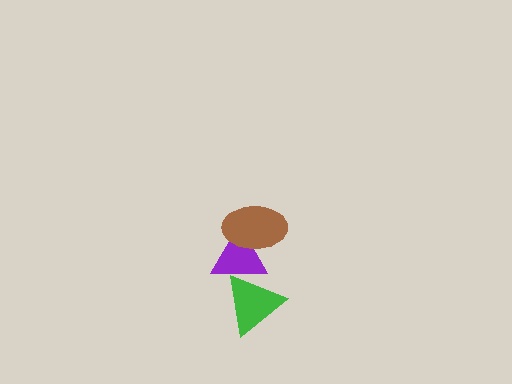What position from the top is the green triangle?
The green triangle is 3rd from the top.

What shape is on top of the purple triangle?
The brown ellipse is on top of the purple triangle.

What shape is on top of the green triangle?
The purple triangle is on top of the green triangle.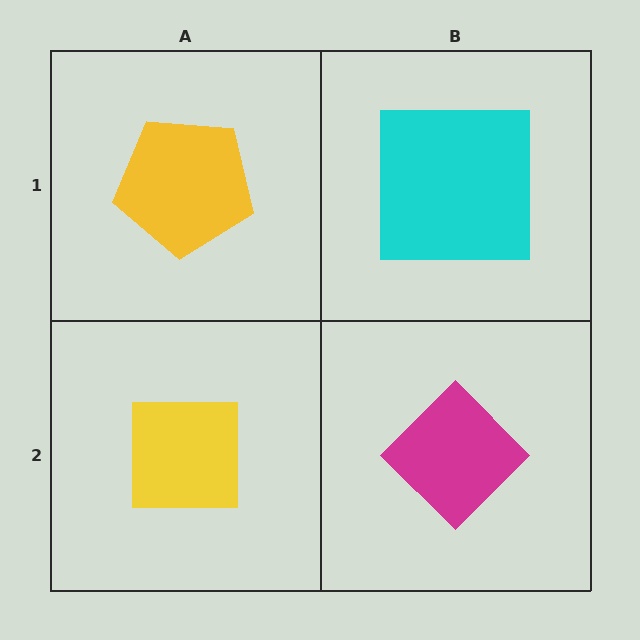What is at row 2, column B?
A magenta diamond.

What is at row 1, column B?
A cyan square.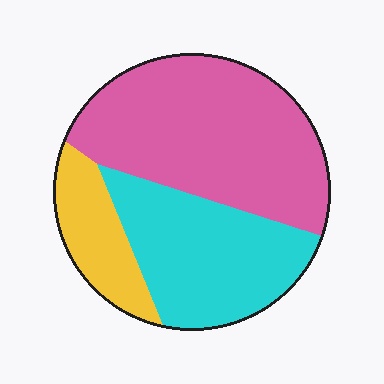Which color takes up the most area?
Pink, at roughly 50%.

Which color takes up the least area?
Yellow, at roughly 15%.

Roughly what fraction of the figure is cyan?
Cyan takes up between a third and a half of the figure.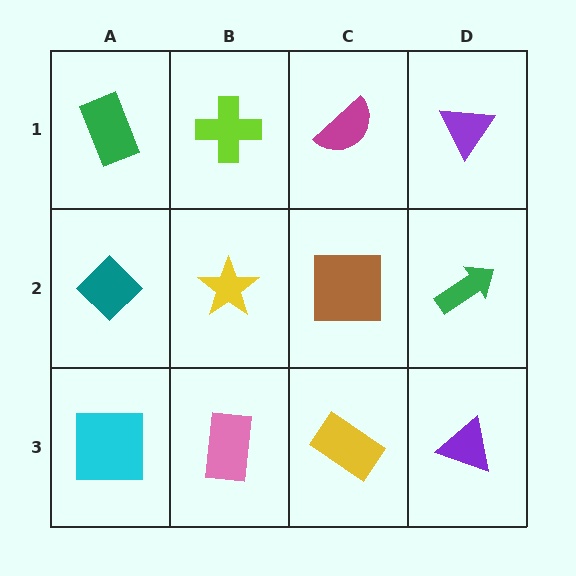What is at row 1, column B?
A lime cross.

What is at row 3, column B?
A pink rectangle.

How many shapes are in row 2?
4 shapes.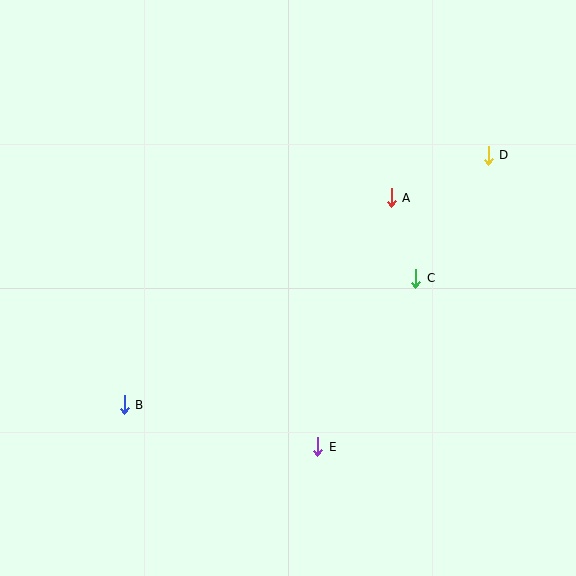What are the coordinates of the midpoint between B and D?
The midpoint between B and D is at (306, 280).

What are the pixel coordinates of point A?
Point A is at (391, 198).